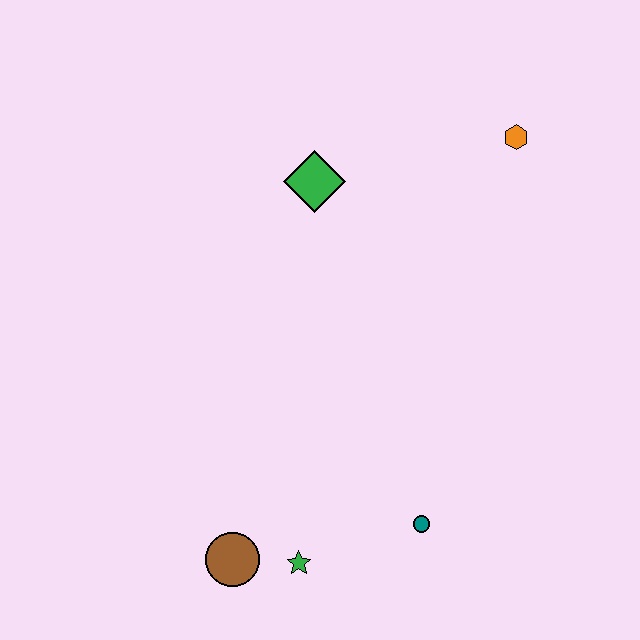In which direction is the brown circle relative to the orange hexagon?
The brown circle is below the orange hexagon.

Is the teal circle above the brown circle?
Yes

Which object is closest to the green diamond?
The orange hexagon is closest to the green diamond.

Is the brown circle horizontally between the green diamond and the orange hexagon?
No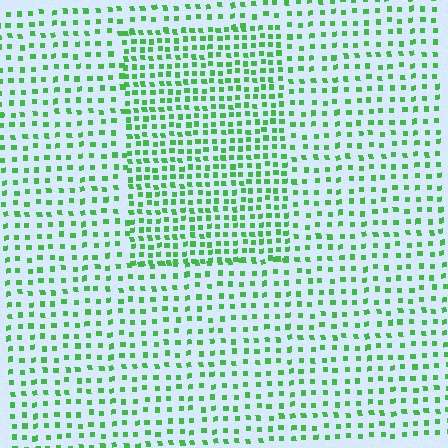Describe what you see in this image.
The image contains small green elements arranged at two different densities. A rectangle-shaped region is visible where the elements are more densely packed than the surrounding area.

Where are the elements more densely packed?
The elements are more densely packed inside the rectangle boundary.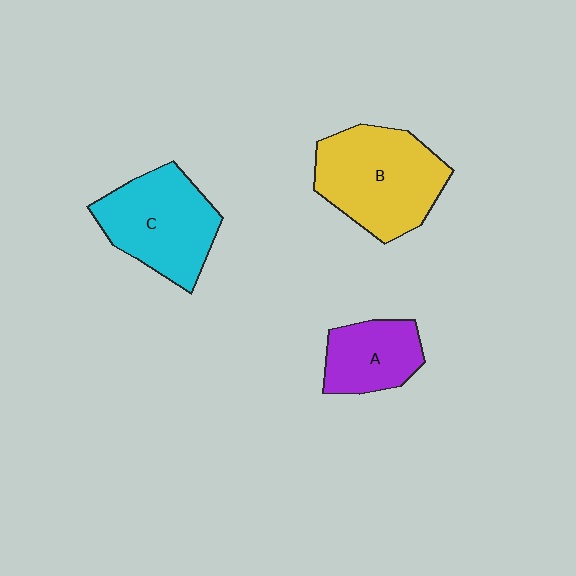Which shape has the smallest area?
Shape A (purple).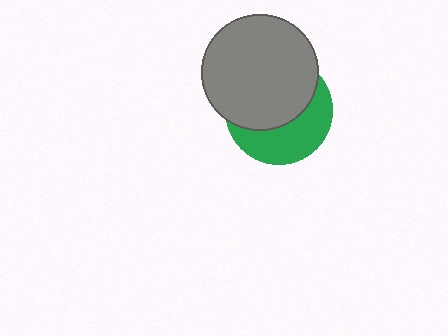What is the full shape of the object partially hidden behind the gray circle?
The partially hidden object is a green circle.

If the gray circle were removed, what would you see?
You would see the complete green circle.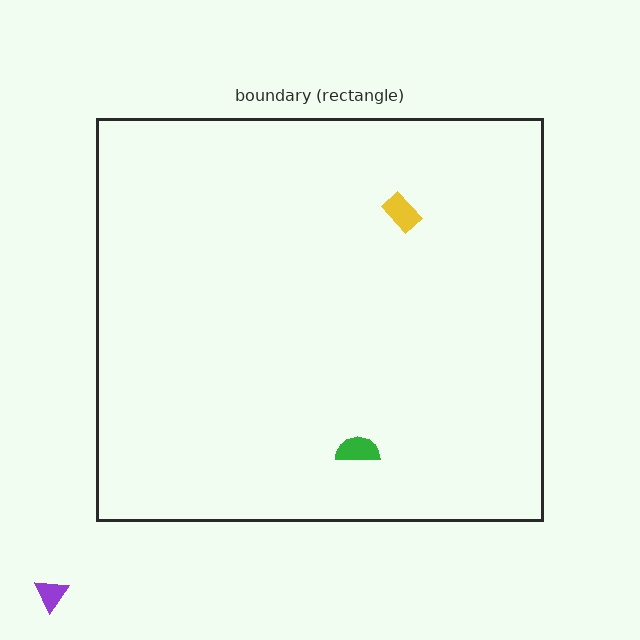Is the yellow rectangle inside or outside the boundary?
Inside.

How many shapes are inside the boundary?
2 inside, 1 outside.